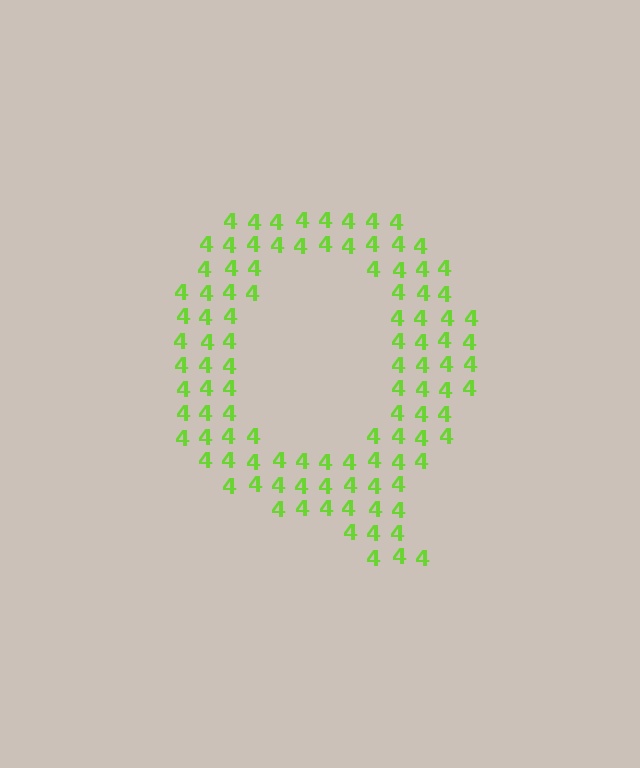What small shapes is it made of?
It is made of small digit 4's.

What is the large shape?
The large shape is the letter Q.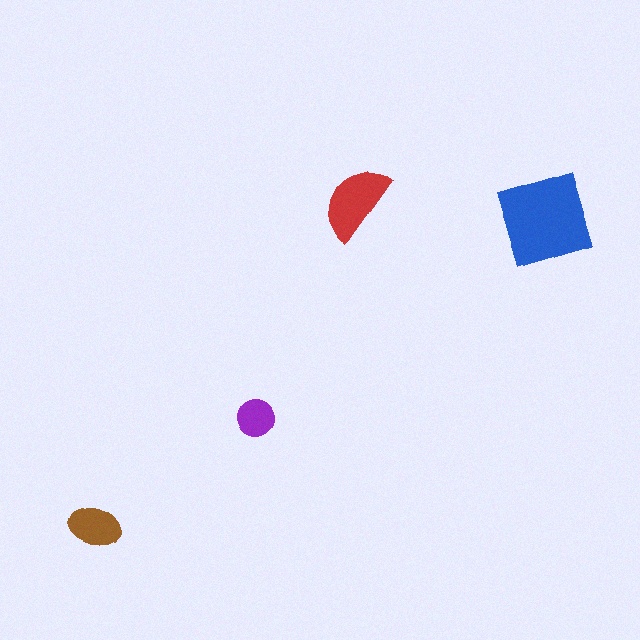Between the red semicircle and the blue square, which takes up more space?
The blue square.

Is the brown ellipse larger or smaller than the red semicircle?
Smaller.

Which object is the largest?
The blue square.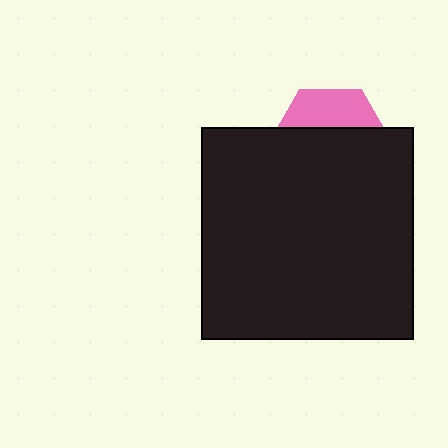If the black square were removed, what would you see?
You would see the complete pink hexagon.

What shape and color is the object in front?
The object in front is a black square.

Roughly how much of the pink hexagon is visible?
A small part of it is visible (roughly 32%).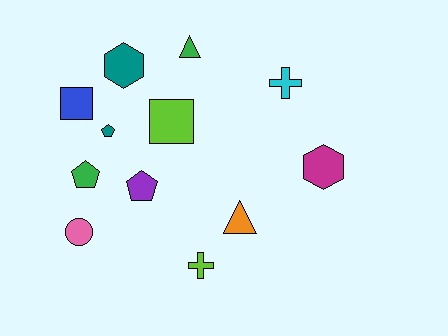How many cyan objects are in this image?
There is 1 cyan object.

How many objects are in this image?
There are 12 objects.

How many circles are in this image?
There is 1 circle.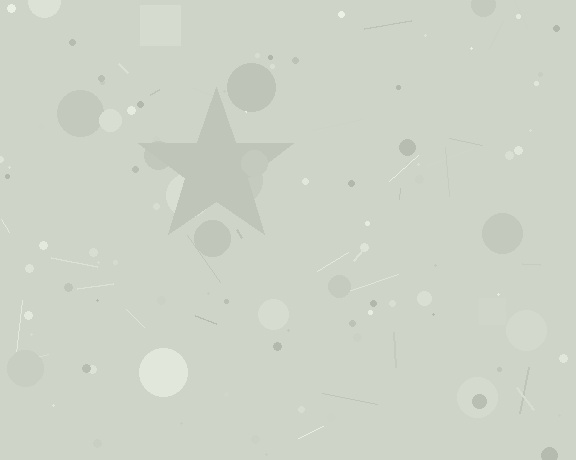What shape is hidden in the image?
A star is hidden in the image.